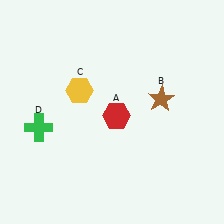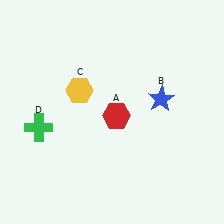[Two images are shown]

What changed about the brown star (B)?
In Image 1, B is brown. In Image 2, it changed to blue.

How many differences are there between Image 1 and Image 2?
There is 1 difference between the two images.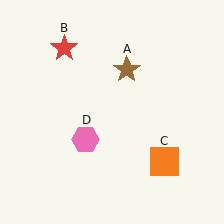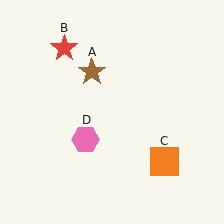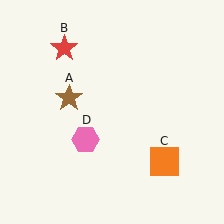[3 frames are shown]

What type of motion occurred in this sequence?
The brown star (object A) rotated counterclockwise around the center of the scene.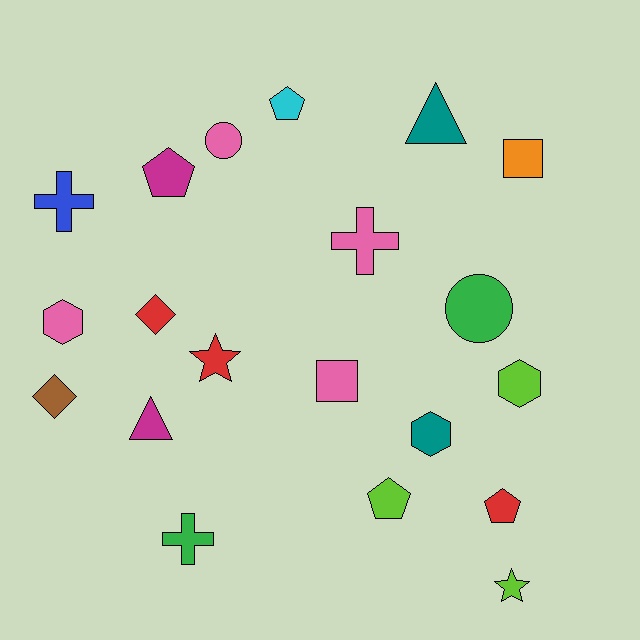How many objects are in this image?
There are 20 objects.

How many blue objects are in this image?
There is 1 blue object.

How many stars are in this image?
There are 2 stars.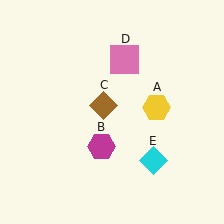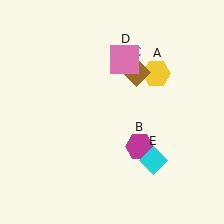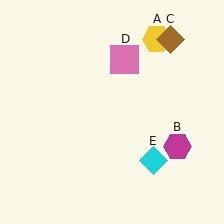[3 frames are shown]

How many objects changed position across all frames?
3 objects changed position: yellow hexagon (object A), magenta hexagon (object B), brown diamond (object C).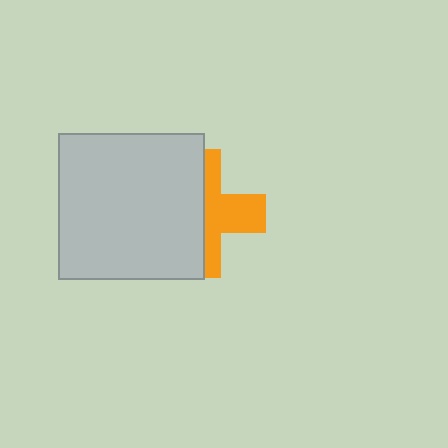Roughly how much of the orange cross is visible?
A small part of it is visible (roughly 44%).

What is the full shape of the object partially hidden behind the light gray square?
The partially hidden object is an orange cross.